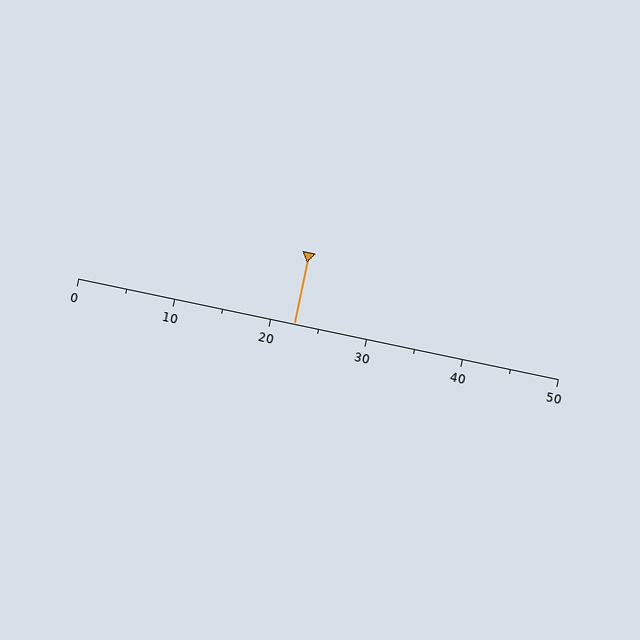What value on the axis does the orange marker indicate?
The marker indicates approximately 22.5.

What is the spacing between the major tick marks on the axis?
The major ticks are spaced 10 apart.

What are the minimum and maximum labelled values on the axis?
The axis runs from 0 to 50.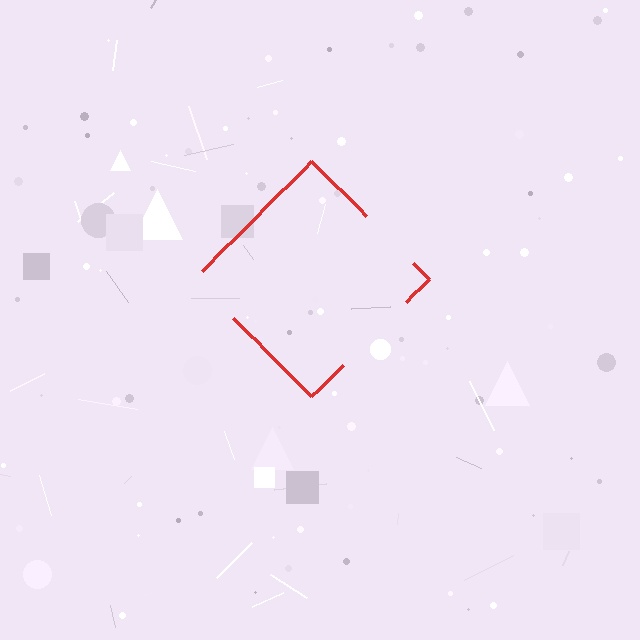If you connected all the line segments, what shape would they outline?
They would outline a diamond.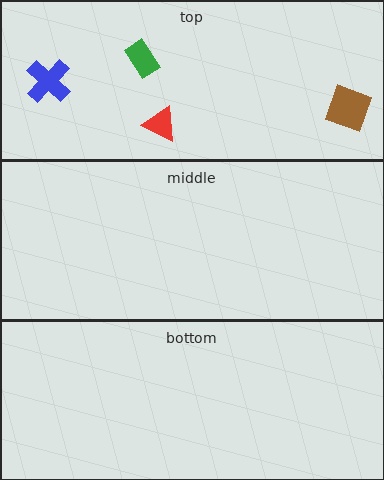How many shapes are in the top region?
4.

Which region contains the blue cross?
The top region.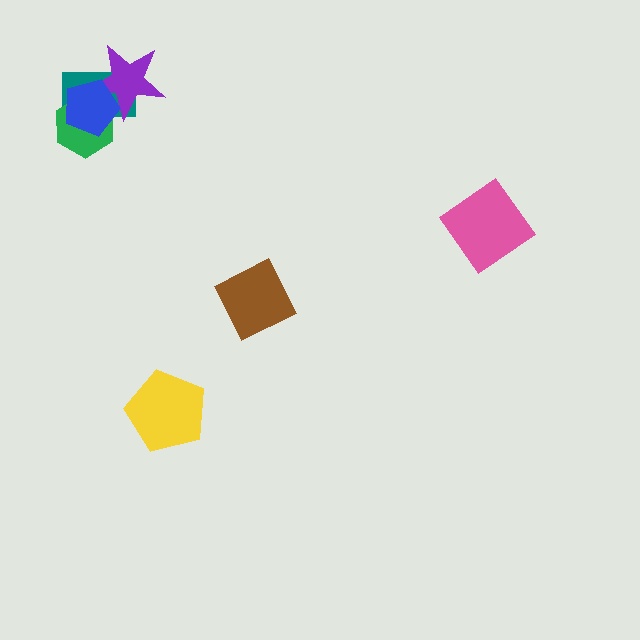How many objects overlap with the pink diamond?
0 objects overlap with the pink diamond.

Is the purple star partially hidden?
Yes, it is partially covered by another shape.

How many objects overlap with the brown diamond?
0 objects overlap with the brown diamond.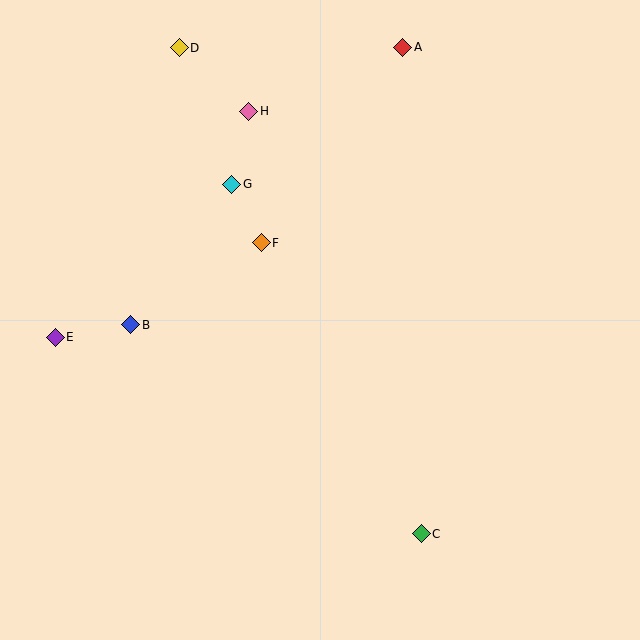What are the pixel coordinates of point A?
Point A is at (403, 47).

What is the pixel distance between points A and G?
The distance between A and G is 219 pixels.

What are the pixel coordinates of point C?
Point C is at (421, 534).